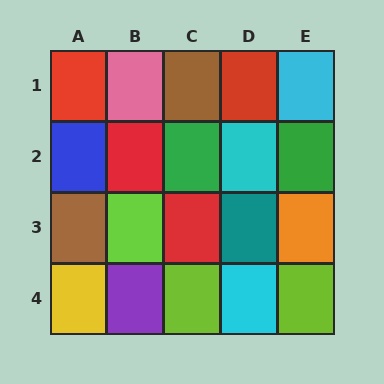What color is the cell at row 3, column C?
Red.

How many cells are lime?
3 cells are lime.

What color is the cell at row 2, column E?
Green.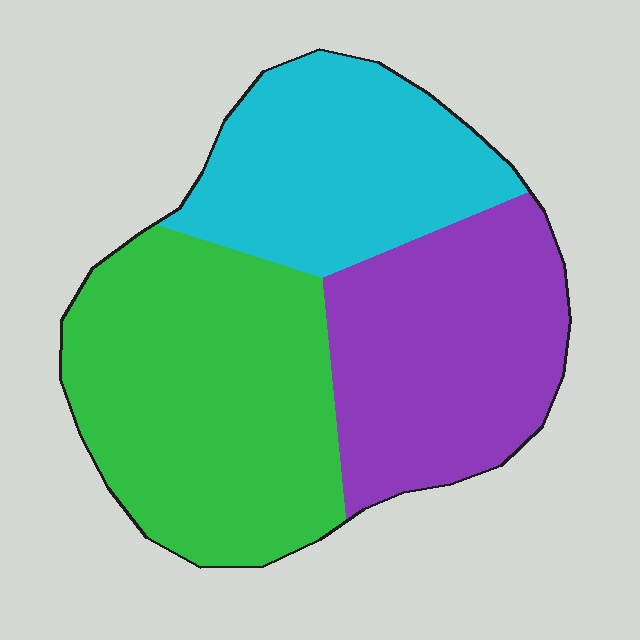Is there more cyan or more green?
Green.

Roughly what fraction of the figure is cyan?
Cyan covers around 25% of the figure.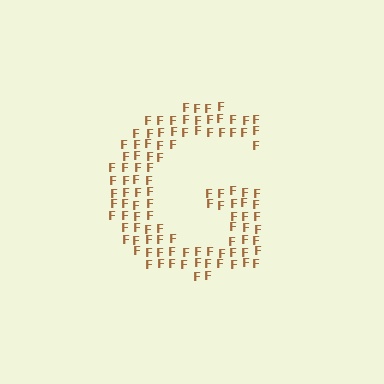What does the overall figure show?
The overall figure shows the letter G.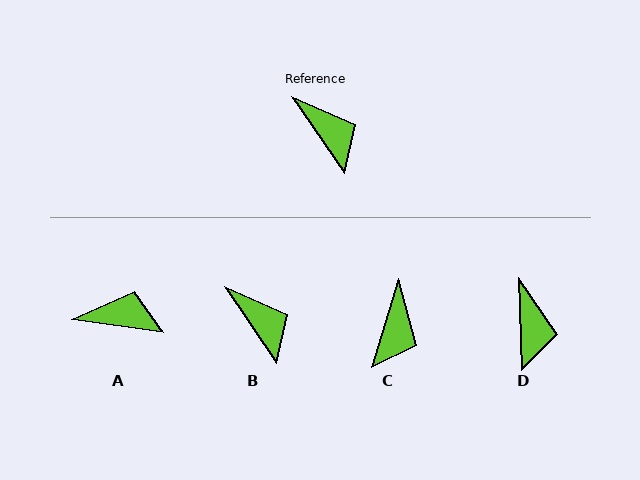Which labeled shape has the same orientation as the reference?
B.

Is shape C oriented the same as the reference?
No, it is off by about 51 degrees.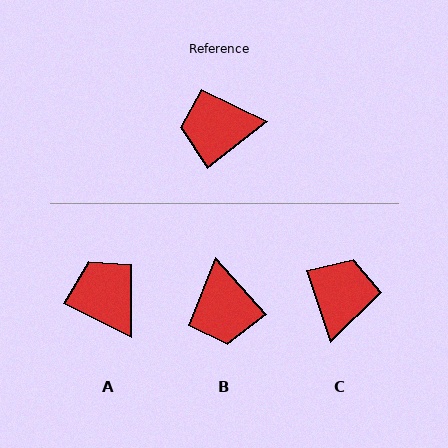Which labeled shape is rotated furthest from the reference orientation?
C, about 110 degrees away.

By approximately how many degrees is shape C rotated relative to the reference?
Approximately 110 degrees clockwise.